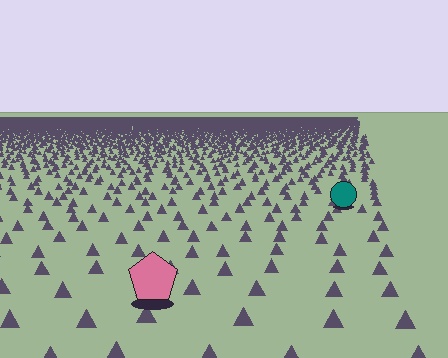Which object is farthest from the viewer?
The teal circle is farthest from the viewer. It appears smaller and the ground texture around it is denser.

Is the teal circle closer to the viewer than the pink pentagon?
No. The pink pentagon is closer — you can tell from the texture gradient: the ground texture is coarser near it.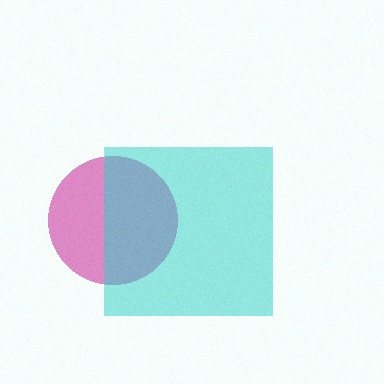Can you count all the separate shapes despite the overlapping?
Yes, there are 2 separate shapes.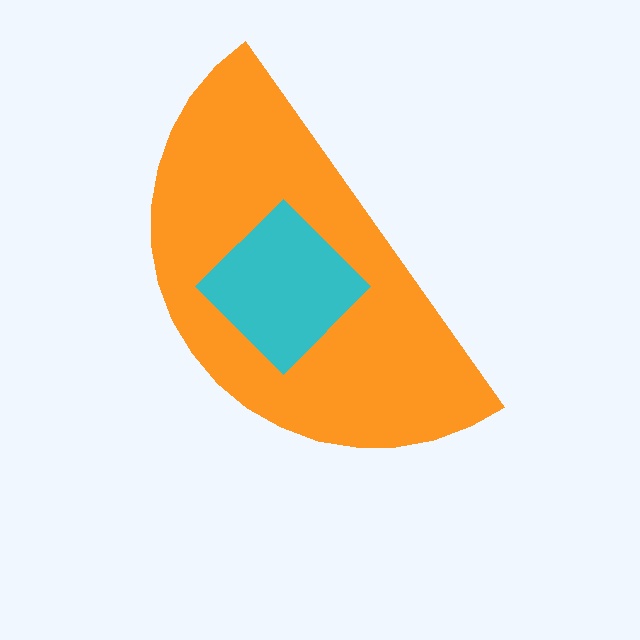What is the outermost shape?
The orange semicircle.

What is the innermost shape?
The cyan diamond.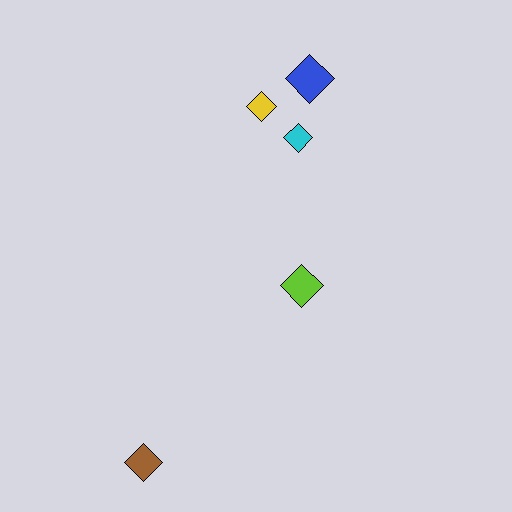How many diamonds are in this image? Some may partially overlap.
There are 5 diamonds.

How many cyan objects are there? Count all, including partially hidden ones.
There is 1 cyan object.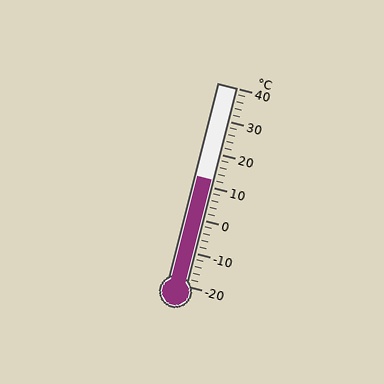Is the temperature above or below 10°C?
The temperature is above 10°C.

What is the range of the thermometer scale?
The thermometer scale ranges from -20°C to 40°C.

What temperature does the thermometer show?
The thermometer shows approximately 12°C.